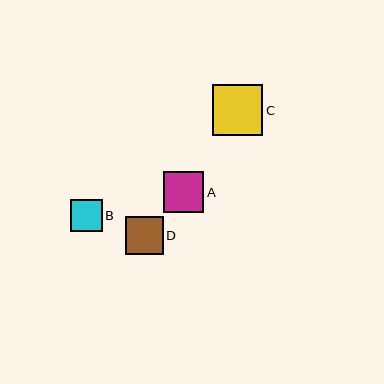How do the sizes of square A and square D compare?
Square A and square D are approximately the same size.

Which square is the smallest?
Square B is the smallest with a size of approximately 32 pixels.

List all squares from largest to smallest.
From largest to smallest: C, A, D, B.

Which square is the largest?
Square C is the largest with a size of approximately 50 pixels.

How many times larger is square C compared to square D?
Square C is approximately 1.3 times the size of square D.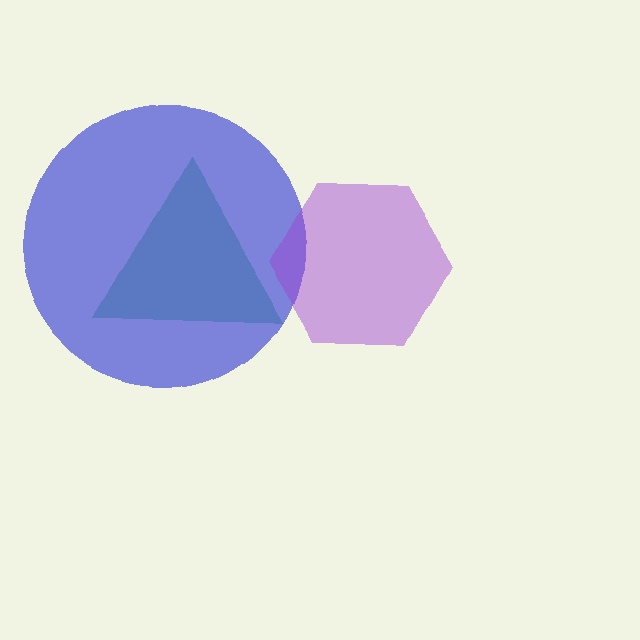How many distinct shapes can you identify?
There are 3 distinct shapes: a green triangle, a blue circle, a purple hexagon.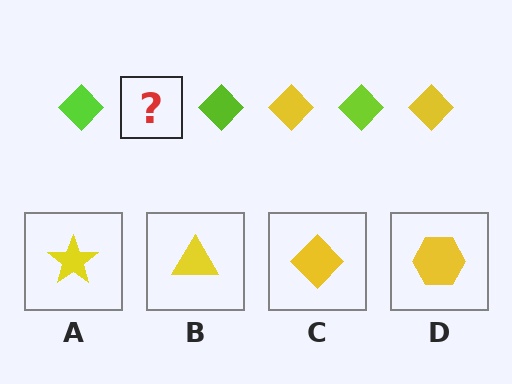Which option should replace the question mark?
Option C.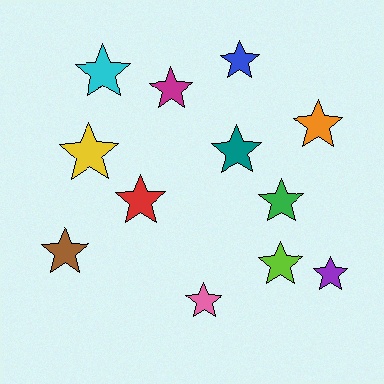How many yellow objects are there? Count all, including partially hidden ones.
There is 1 yellow object.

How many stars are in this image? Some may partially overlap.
There are 12 stars.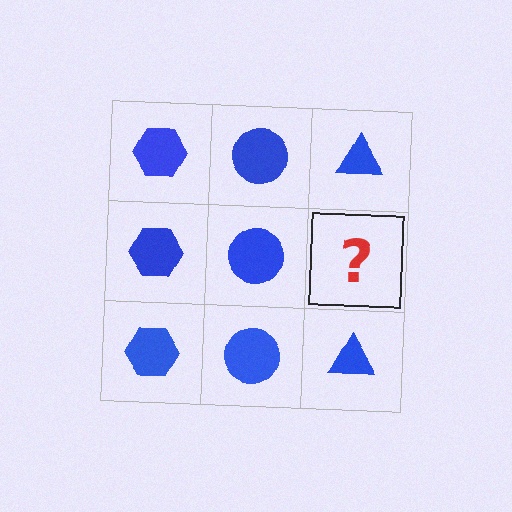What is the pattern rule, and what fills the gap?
The rule is that each column has a consistent shape. The gap should be filled with a blue triangle.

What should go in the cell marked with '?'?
The missing cell should contain a blue triangle.